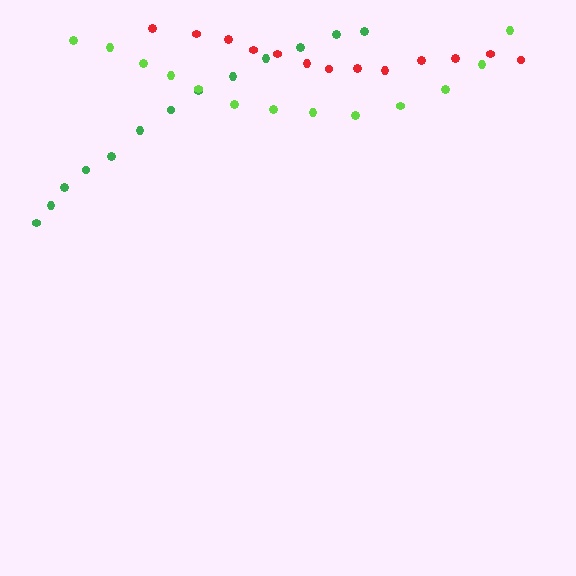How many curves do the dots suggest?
There are 3 distinct paths.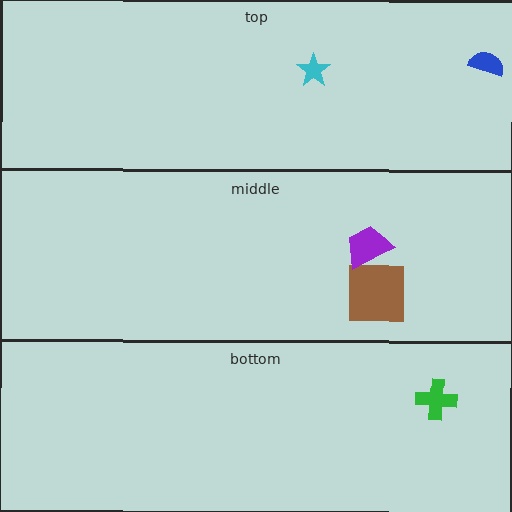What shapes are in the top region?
The cyan star, the blue semicircle.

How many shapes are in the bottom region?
1.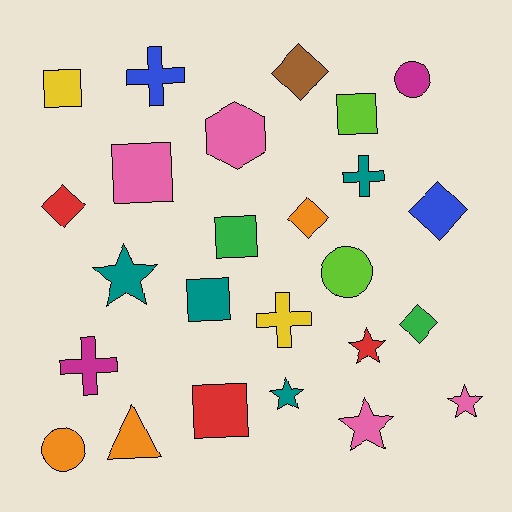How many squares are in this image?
There are 6 squares.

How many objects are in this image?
There are 25 objects.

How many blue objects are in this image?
There are 2 blue objects.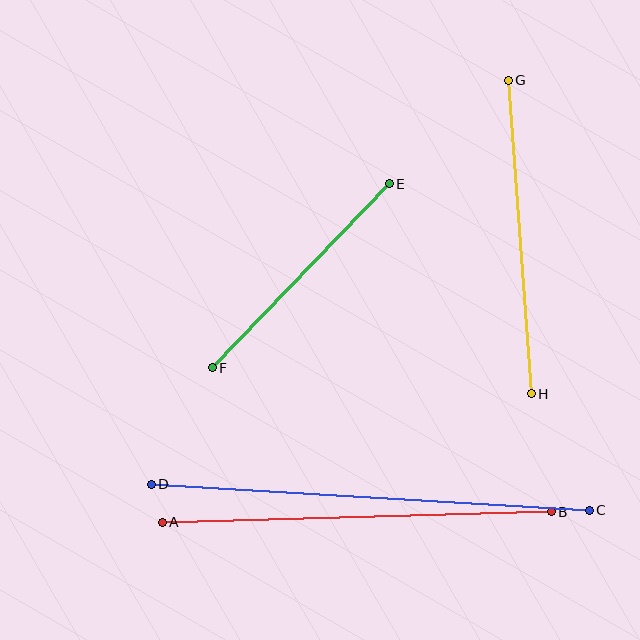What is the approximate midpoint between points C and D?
The midpoint is at approximately (370, 497) pixels.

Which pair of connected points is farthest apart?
Points C and D are farthest apart.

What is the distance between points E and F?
The distance is approximately 255 pixels.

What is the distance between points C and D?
The distance is approximately 439 pixels.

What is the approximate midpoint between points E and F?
The midpoint is at approximately (301, 276) pixels.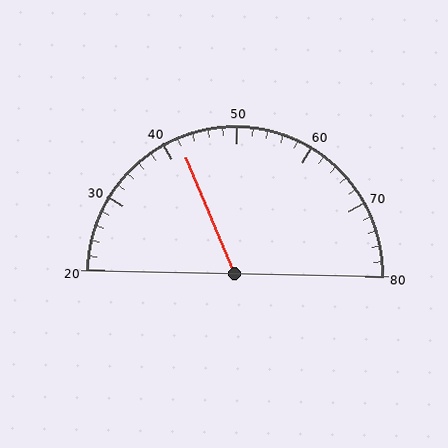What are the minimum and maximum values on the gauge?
The gauge ranges from 20 to 80.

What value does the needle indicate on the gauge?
The needle indicates approximately 42.